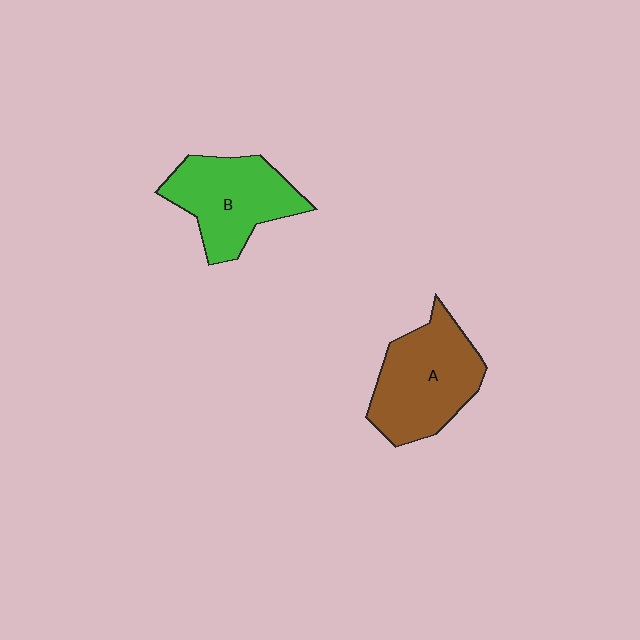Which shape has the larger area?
Shape A (brown).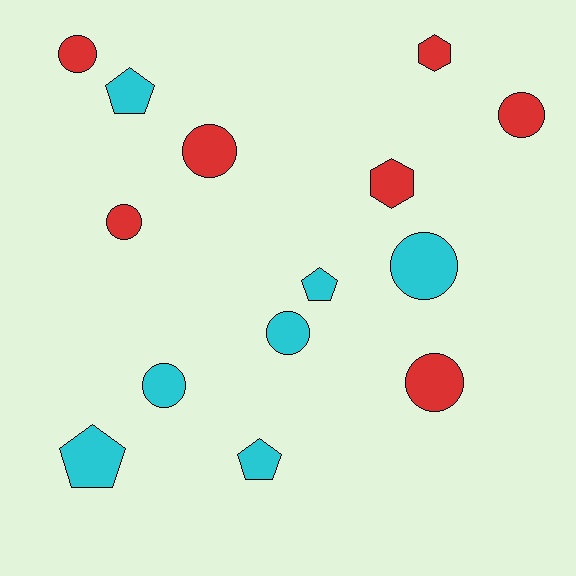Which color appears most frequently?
Red, with 7 objects.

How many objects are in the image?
There are 14 objects.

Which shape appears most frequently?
Circle, with 8 objects.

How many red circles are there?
There are 5 red circles.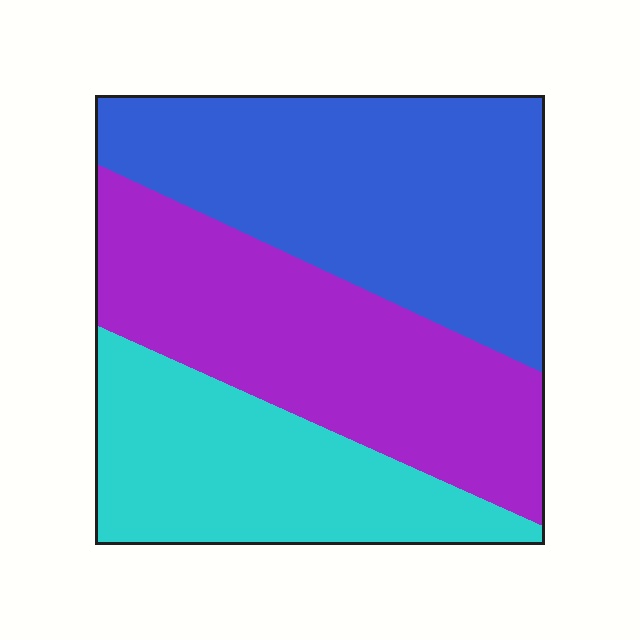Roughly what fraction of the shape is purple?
Purple takes up between a quarter and a half of the shape.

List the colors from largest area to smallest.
From largest to smallest: blue, purple, cyan.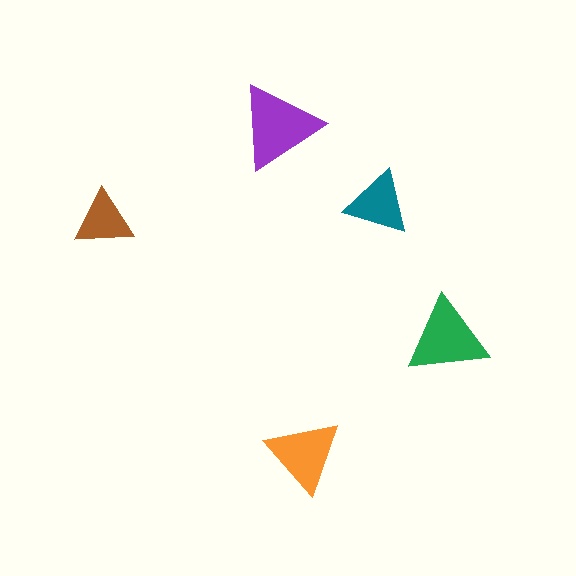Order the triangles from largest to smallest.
the purple one, the green one, the orange one, the teal one, the brown one.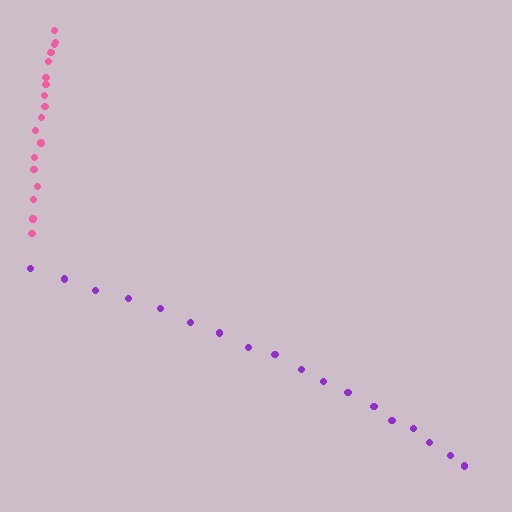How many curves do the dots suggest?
There are 2 distinct paths.